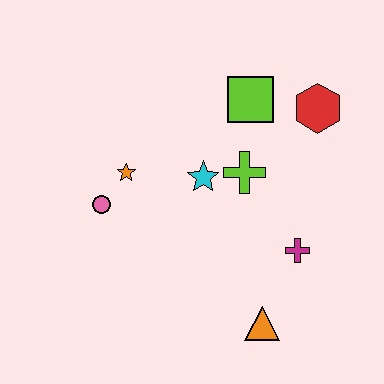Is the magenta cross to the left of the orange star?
No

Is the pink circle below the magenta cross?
No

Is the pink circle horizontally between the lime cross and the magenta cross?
No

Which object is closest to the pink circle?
The orange star is closest to the pink circle.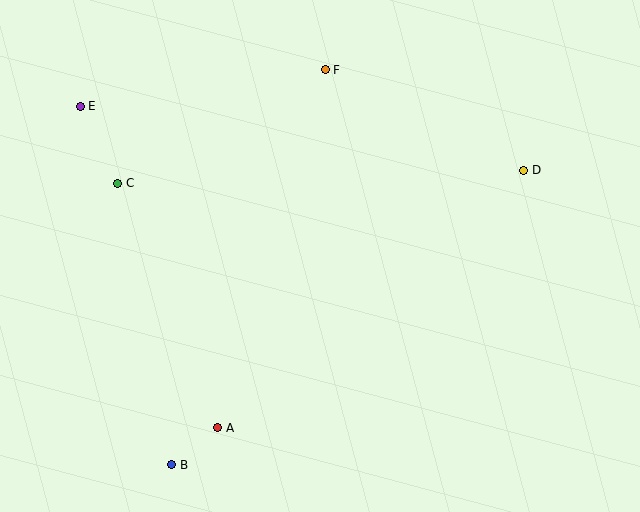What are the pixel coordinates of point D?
Point D is at (524, 170).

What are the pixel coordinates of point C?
Point C is at (118, 183).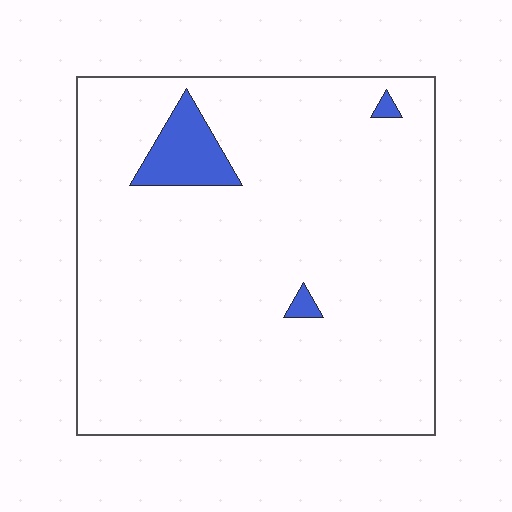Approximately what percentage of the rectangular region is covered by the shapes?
Approximately 5%.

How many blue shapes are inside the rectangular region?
3.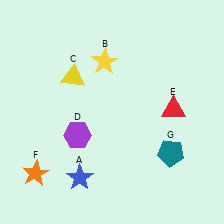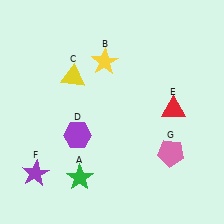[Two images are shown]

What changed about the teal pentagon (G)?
In Image 1, G is teal. In Image 2, it changed to pink.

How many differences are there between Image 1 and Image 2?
There are 3 differences between the two images.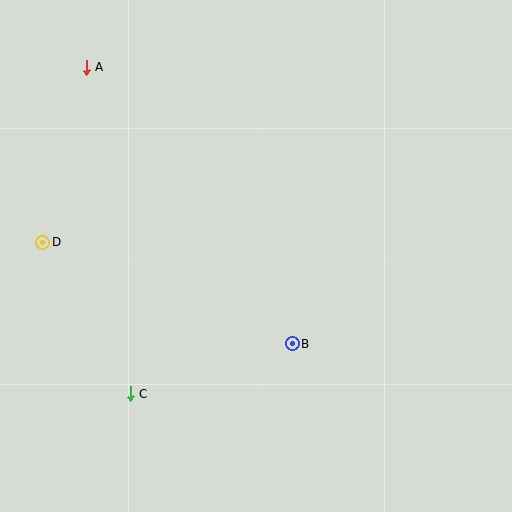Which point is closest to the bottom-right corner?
Point B is closest to the bottom-right corner.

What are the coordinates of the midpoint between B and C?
The midpoint between B and C is at (211, 369).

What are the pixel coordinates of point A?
Point A is at (86, 67).